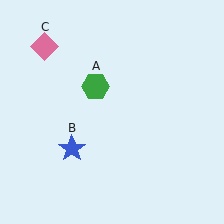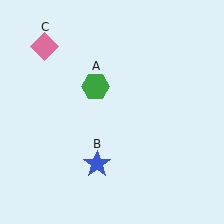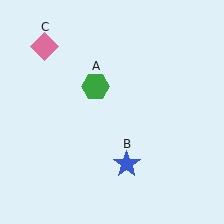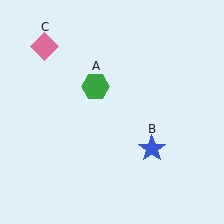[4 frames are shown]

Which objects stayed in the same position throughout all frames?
Green hexagon (object A) and pink diamond (object C) remained stationary.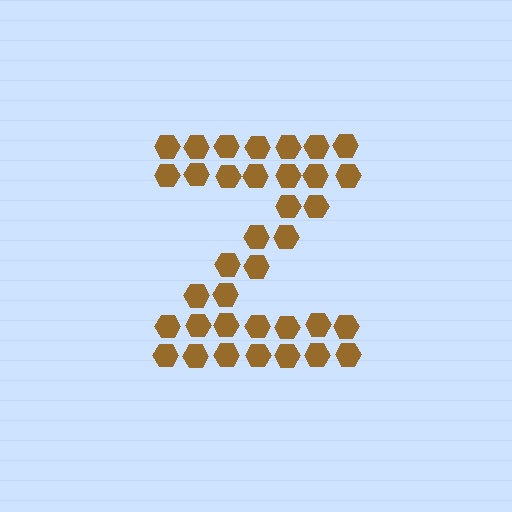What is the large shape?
The large shape is the letter Z.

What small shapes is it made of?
It is made of small hexagons.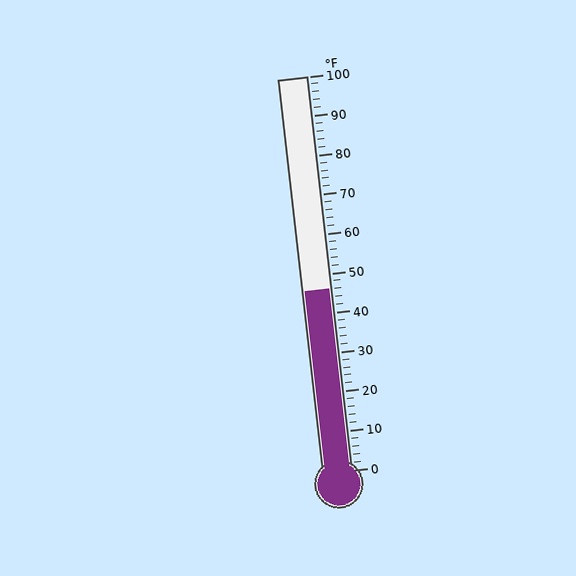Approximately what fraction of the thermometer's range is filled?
The thermometer is filled to approximately 45% of its range.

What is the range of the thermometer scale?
The thermometer scale ranges from 0°F to 100°F.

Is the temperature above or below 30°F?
The temperature is above 30°F.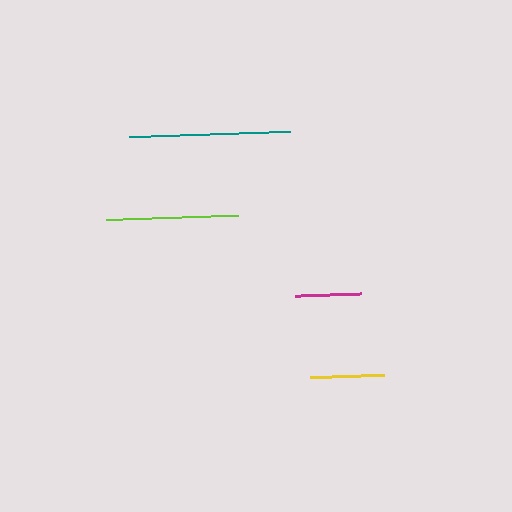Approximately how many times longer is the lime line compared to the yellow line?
The lime line is approximately 1.8 times the length of the yellow line.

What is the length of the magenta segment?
The magenta segment is approximately 66 pixels long.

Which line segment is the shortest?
The magenta line is the shortest at approximately 66 pixels.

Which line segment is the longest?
The teal line is the longest at approximately 160 pixels.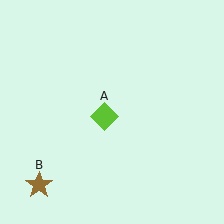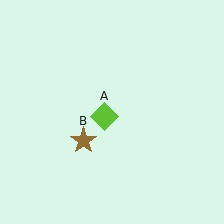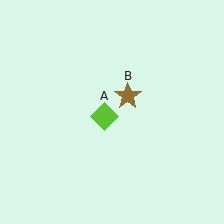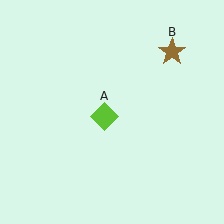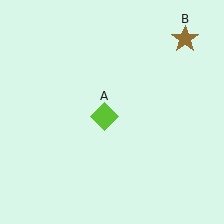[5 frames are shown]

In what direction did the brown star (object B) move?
The brown star (object B) moved up and to the right.